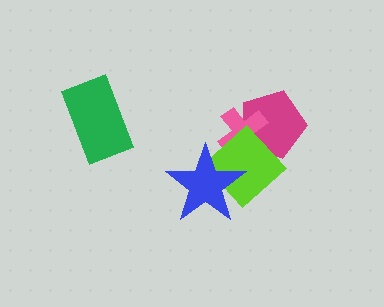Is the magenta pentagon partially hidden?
Yes, it is partially covered by another shape.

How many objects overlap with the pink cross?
2 objects overlap with the pink cross.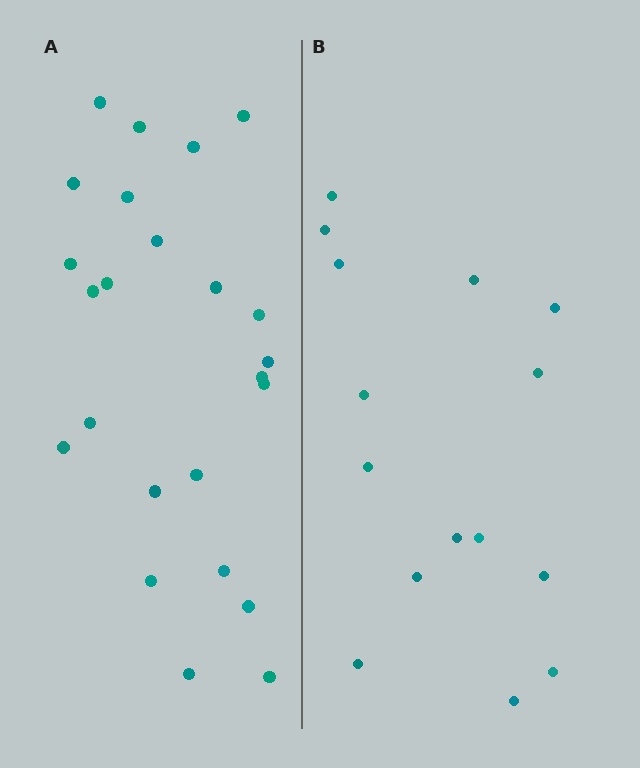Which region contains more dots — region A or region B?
Region A (the left region) has more dots.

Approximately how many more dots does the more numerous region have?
Region A has roughly 8 or so more dots than region B.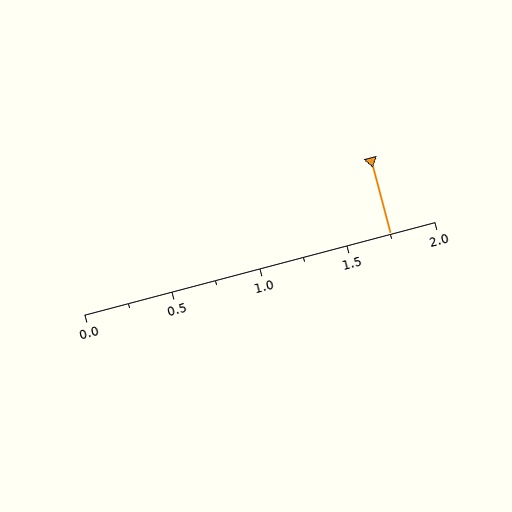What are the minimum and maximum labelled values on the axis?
The axis runs from 0.0 to 2.0.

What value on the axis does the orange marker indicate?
The marker indicates approximately 1.75.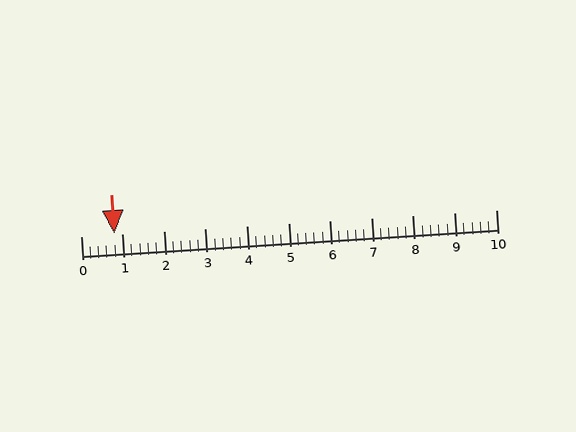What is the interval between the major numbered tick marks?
The major tick marks are spaced 1 units apart.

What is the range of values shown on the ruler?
The ruler shows values from 0 to 10.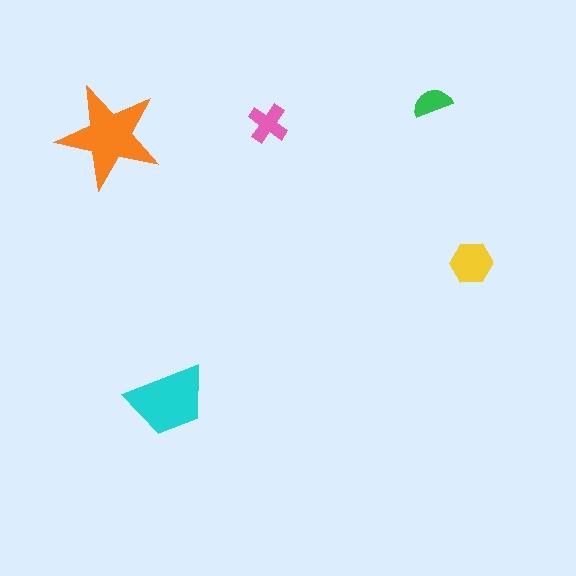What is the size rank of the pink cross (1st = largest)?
4th.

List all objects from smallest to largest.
The green semicircle, the pink cross, the yellow hexagon, the cyan trapezoid, the orange star.